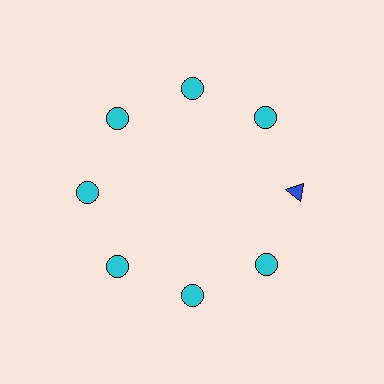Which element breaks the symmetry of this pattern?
The blue triangle at roughly the 3 o'clock position breaks the symmetry. All other shapes are cyan circles.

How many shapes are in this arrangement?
There are 8 shapes arranged in a ring pattern.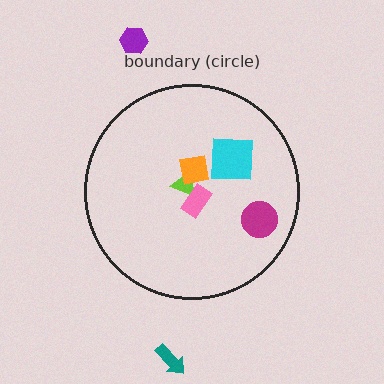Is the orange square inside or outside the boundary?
Inside.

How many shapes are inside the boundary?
5 inside, 2 outside.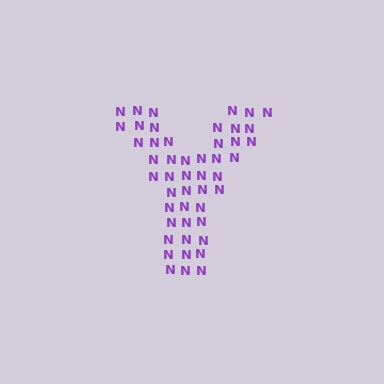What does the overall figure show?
The overall figure shows the letter Y.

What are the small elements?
The small elements are letter N's.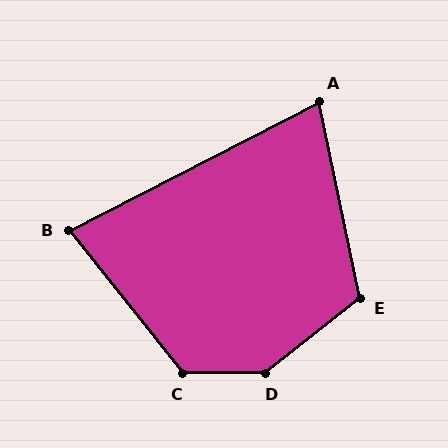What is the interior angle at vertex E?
Approximately 117 degrees (obtuse).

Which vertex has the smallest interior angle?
A, at approximately 75 degrees.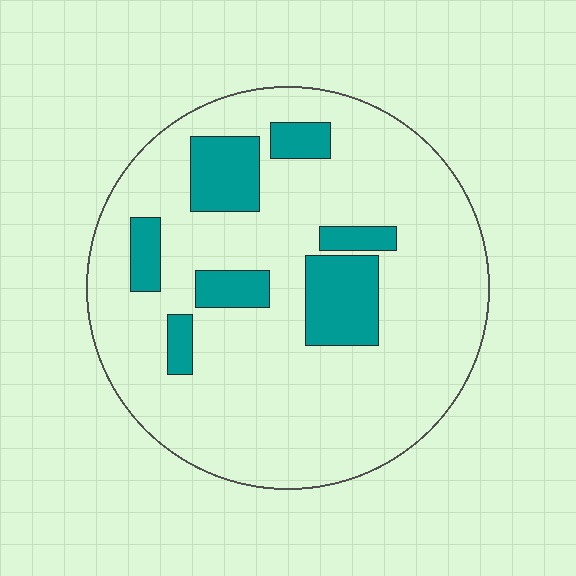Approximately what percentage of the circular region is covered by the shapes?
Approximately 20%.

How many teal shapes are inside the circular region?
7.